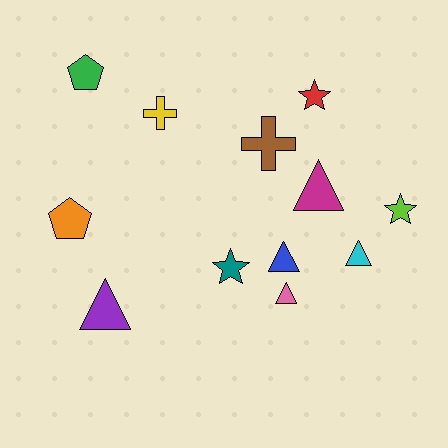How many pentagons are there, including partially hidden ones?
There are 2 pentagons.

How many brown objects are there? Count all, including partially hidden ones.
There is 1 brown object.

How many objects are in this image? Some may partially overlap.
There are 12 objects.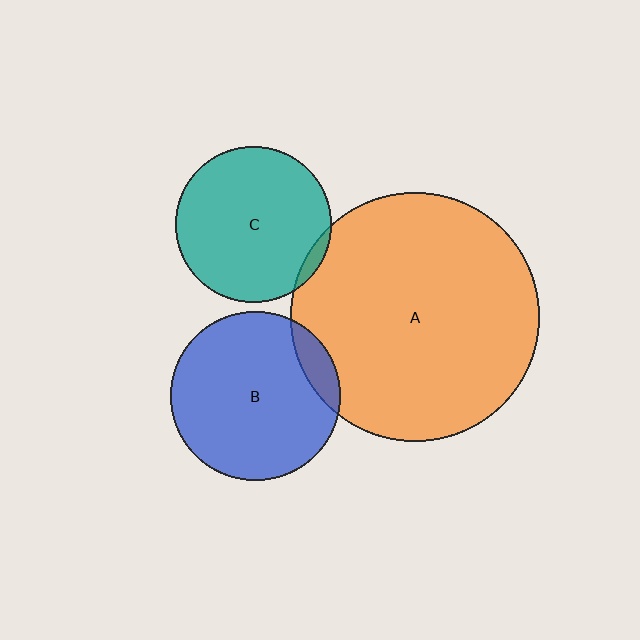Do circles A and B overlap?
Yes.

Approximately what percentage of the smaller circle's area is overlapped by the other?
Approximately 10%.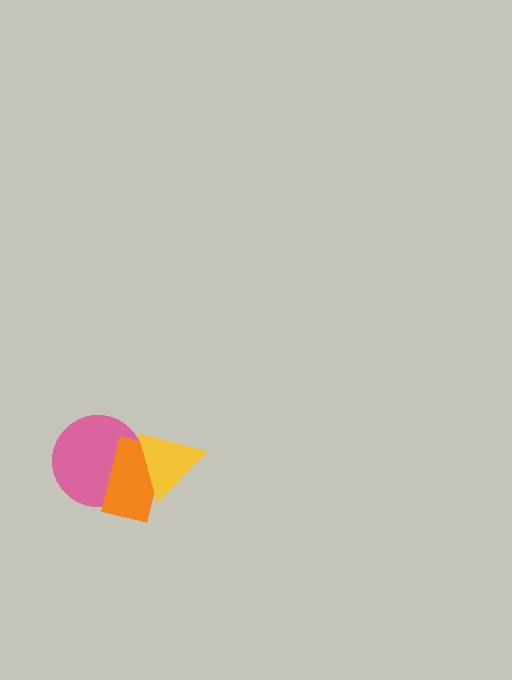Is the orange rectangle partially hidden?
Yes, it is partially covered by another shape.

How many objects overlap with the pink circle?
2 objects overlap with the pink circle.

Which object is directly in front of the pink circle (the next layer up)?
The orange rectangle is directly in front of the pink circle.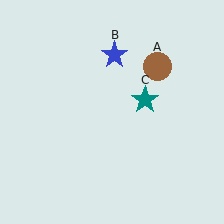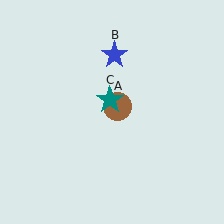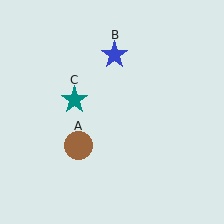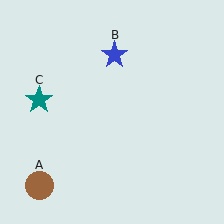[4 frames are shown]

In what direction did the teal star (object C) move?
The teal star (object C) moved left.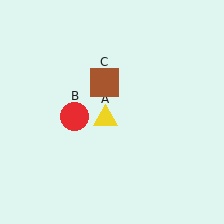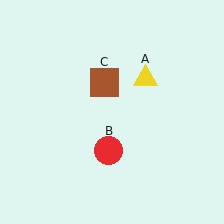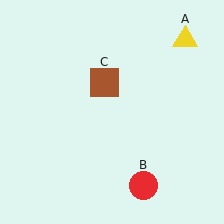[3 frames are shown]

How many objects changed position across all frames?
2 objects changed position: yellow triangle (object A), red circle (object B).